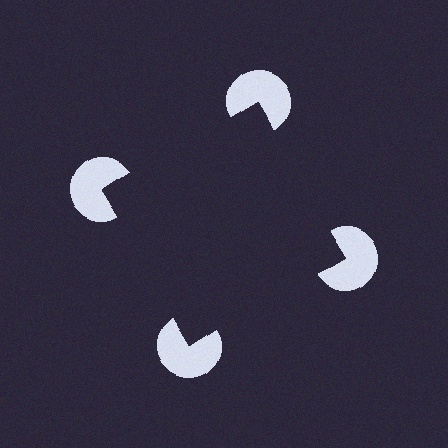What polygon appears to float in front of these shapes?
An illusory square — its edges are inferred from the aligned wedge cuts in the pac-man discs, not physically drawn.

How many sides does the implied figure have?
4 sides.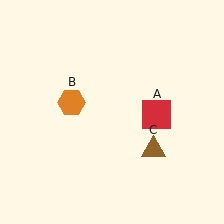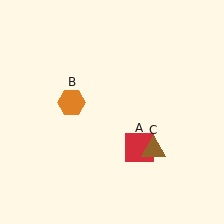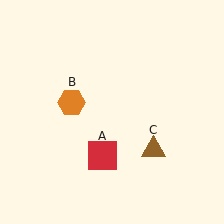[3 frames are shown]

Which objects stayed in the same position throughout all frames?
Orange hexagon (object B) and brown triangle (object C) remained stationary.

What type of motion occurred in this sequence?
The red square (object A) rotated clockwise around the center of the scene.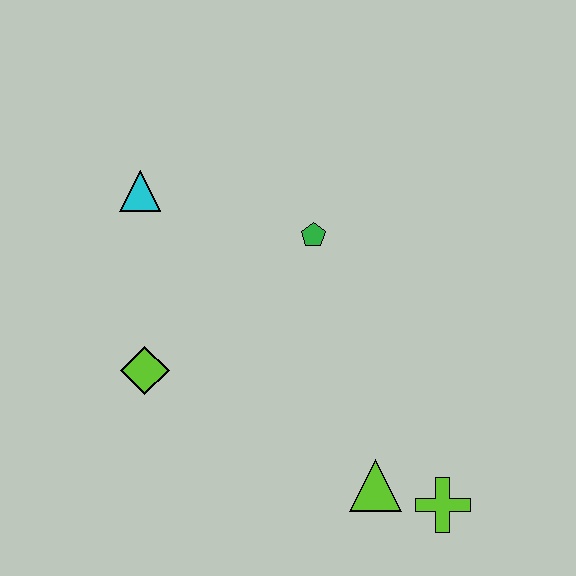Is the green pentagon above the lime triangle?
Yes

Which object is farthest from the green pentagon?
The lime cross is farthest from the green pentagon.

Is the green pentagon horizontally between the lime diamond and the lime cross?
Yes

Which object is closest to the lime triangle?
The lime cross is closest to the lime triangle.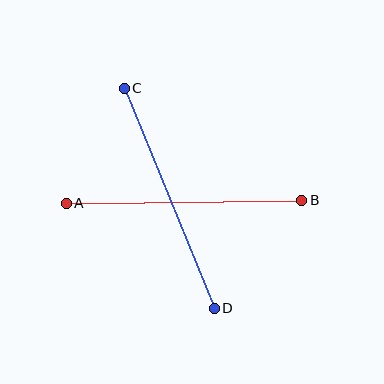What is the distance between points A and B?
The distance is approximately 236 pixels.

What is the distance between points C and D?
The distance is approximately 238 pixels.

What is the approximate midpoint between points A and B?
The midpoint is at approximately (184, 202) pixels.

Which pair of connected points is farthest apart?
Points C and D are farthest apart.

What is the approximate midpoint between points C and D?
The midpoint is at approximately (169, 198) pixels.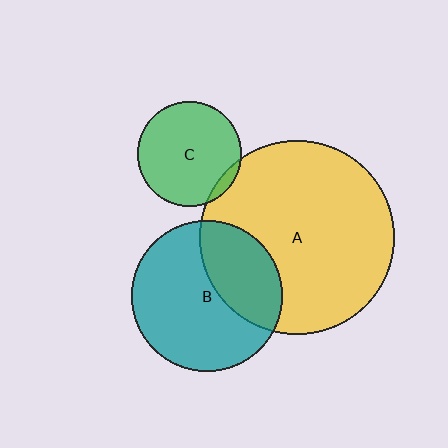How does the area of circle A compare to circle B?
Approximately 1.7 times.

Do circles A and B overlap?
Yes.